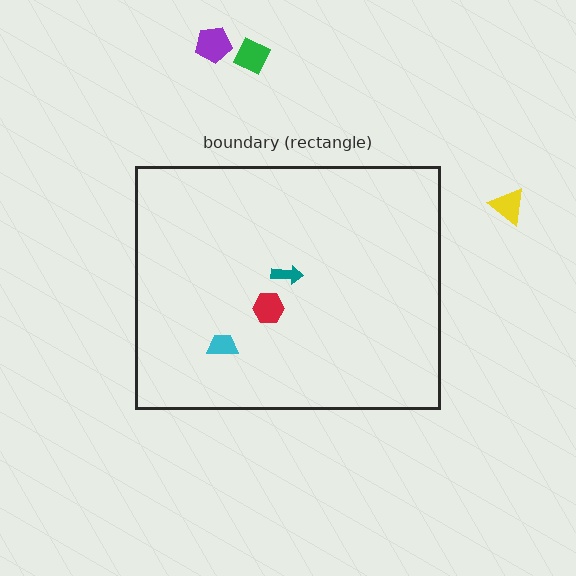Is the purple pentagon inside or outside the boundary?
Outside.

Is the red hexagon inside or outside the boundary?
Inside.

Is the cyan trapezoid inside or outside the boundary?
Inside.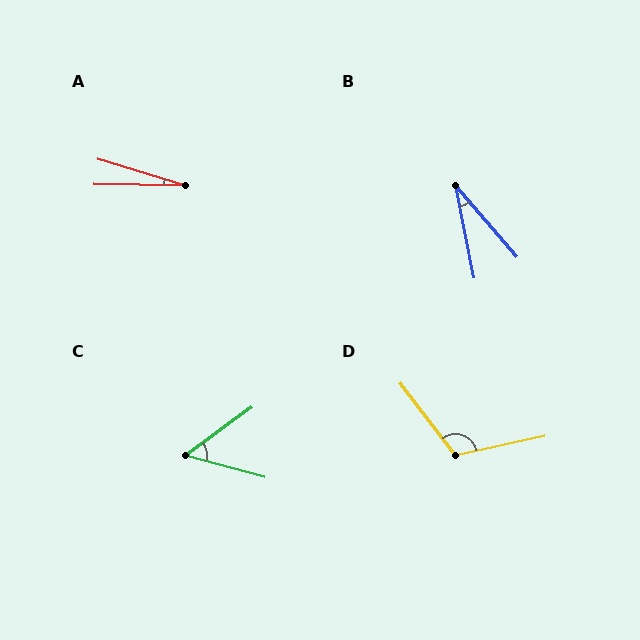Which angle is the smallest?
A, at approximately 16 degrees.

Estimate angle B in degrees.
Approximately 29 degrees.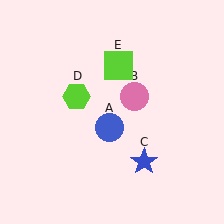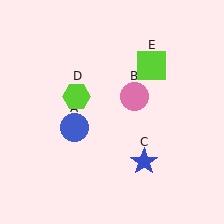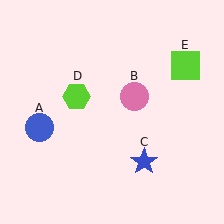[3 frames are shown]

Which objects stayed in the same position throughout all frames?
Pink circle (object B) and blue star (object C) and lime hexagon (object D) remained stationary.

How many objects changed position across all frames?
2 objects changed position: blue circle (object A), lime square (object E).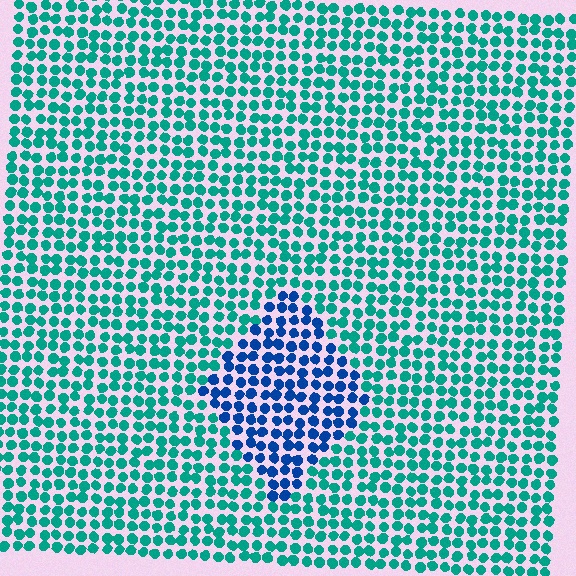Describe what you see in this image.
The image is filled with small teal elements in a uniform arrangement. A diamond-shaped region is visible where the elements are tinted to a slightly different hue, forming a subtle color boundary.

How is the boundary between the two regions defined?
The boundary is defined purely by a slight shift in hue (about 46 degrees). Spacing, size, and orientation are identical on both sides.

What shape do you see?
I see a diamond.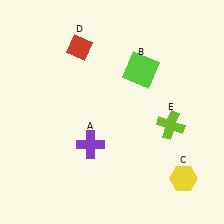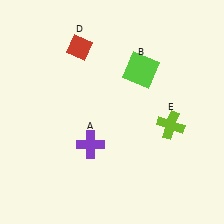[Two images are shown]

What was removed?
The yellow hexagon (C) was removed in Image 2.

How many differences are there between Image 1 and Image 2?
There is 1 difference between the two images.